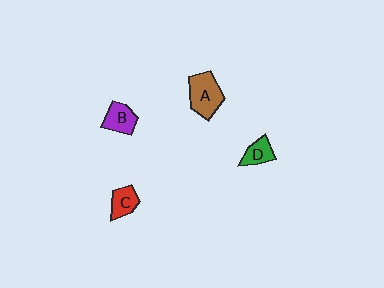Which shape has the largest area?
Shape A (brown).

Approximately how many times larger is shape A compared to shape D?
Approximately 1.8 times.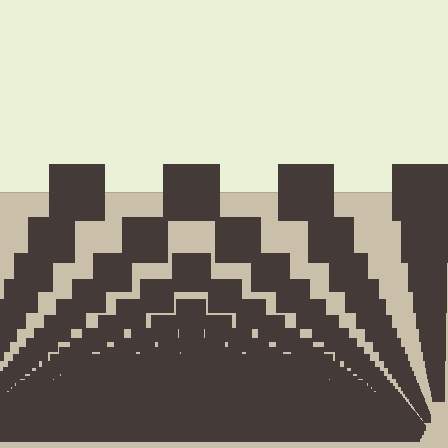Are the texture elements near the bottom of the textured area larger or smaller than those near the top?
Smaller. The gradient is inverted — elements near the bottom are smaller and denser.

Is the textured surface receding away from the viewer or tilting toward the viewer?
The surface appears to tilt toward the viewer. Texture elements get larger and sparser toward the top.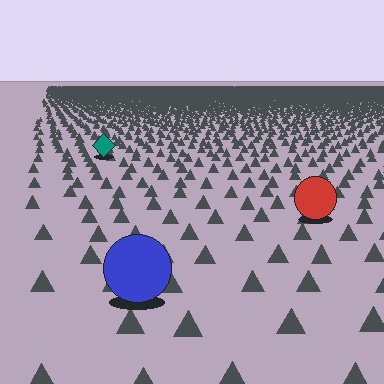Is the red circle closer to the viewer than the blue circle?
No. The blue circle is closer — you can tell from the texture gradient: the ground texture is coarser near it.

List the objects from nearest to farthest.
From nearest to farthest: the blue circle, the red circle, the teal diamond.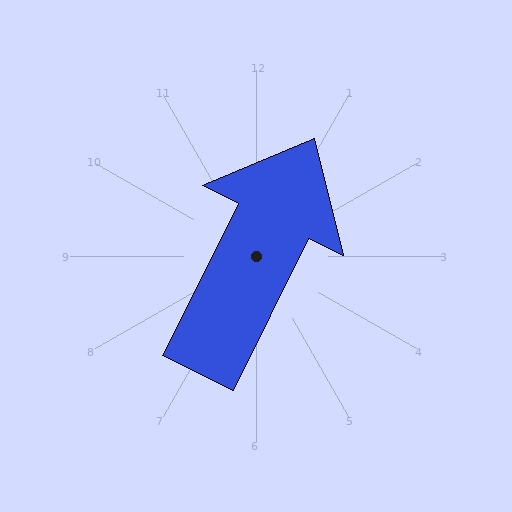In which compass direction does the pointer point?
Northeast.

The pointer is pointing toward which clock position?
Roughly 1 o'clock.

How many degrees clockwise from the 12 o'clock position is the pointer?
Approximately 26 degrees.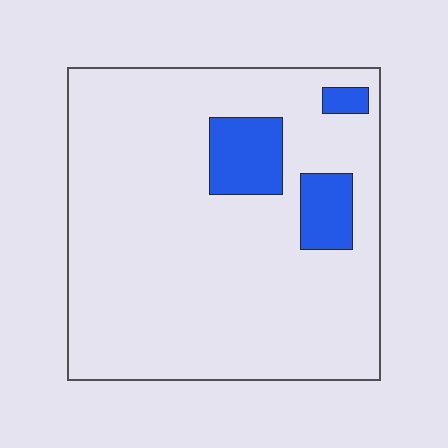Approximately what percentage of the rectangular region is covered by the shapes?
Approximately 10%.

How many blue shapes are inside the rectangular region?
3.